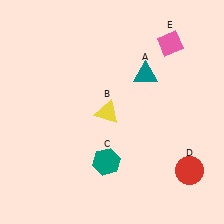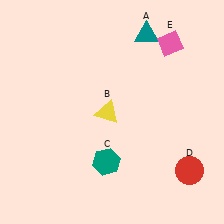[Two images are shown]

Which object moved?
The teal triangle (A) moved up.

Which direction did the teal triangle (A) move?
The teal triangle (A) moved up.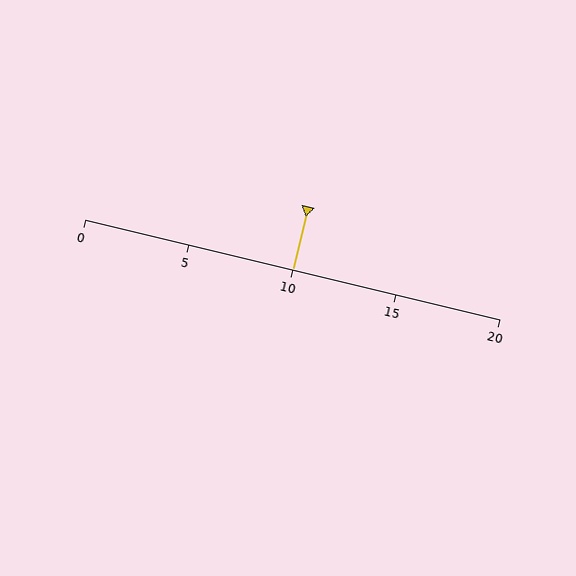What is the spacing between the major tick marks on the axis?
The major ticks are spaced 5 apart.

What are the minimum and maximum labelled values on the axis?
The axis runs from 0 to 20.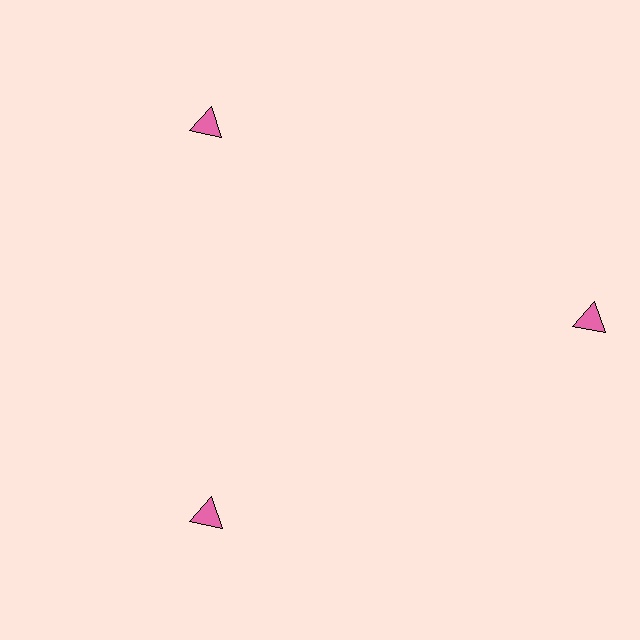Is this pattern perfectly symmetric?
No. The 3 pink triangles are arranged in a ring, but one element near the 3 o'clock position is pushed outward from the center, breaking the 3-fold rotational symmetry.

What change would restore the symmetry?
The symmetry would be restored by moving it inward, back onto the ring so that all 3 triangles sit at equal angles and equal distance from the center.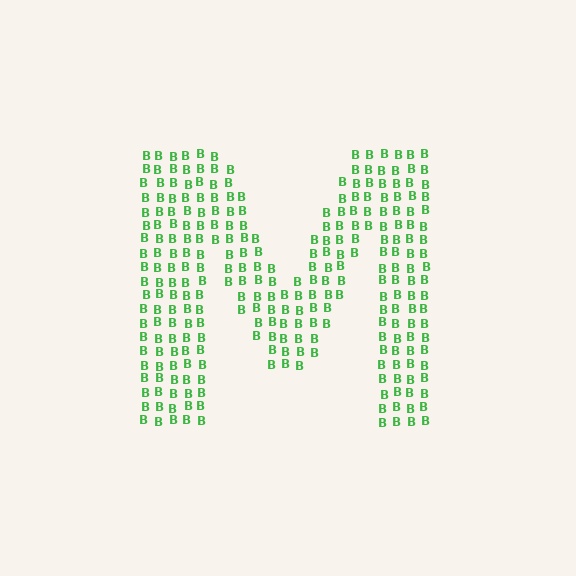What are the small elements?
The small elements are letter B's.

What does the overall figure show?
The overall figure shows the letter M.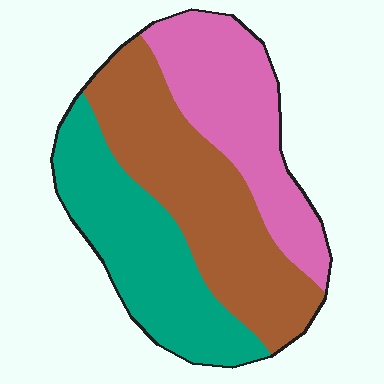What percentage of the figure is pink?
Pink takes up about one third (1/3) of the figure.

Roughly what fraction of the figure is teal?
Teal takes up about one third (1/3) of the figure.